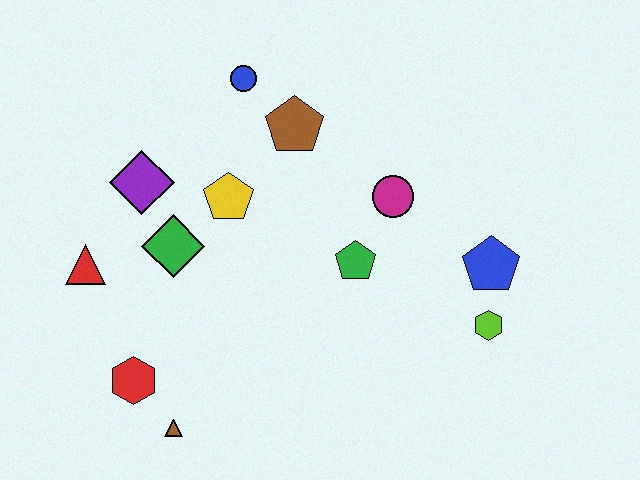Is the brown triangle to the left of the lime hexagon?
Yes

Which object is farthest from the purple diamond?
The lime hexagon is farthest from the purple diamond.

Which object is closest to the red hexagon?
The brown triangle is closest to the red hexagon.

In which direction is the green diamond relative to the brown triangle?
The green diamond is above the brown triangle.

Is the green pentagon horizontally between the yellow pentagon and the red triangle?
No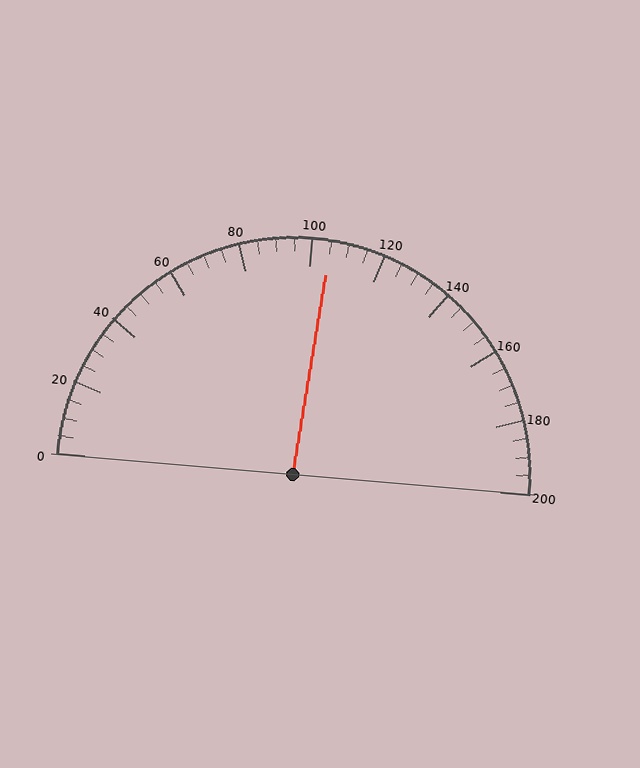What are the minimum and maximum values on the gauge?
The gauge ranges from 0 to 200.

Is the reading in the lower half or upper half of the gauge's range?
The reading is in the upper half of the range (0 to 200).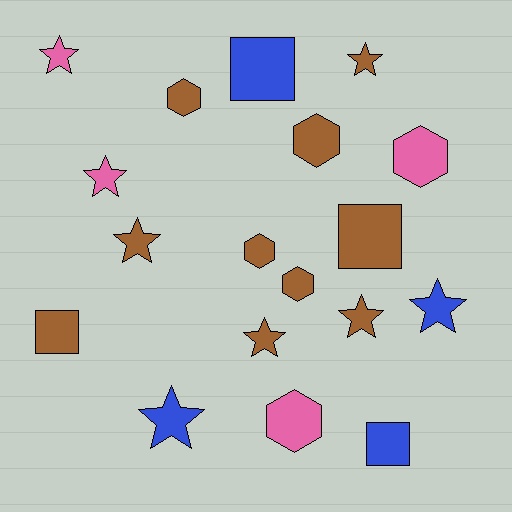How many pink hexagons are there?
There are 2 pink hexagons.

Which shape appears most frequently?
Star, with 8 objects.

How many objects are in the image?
There are 18 objects.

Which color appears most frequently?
Brown, with 10 objects.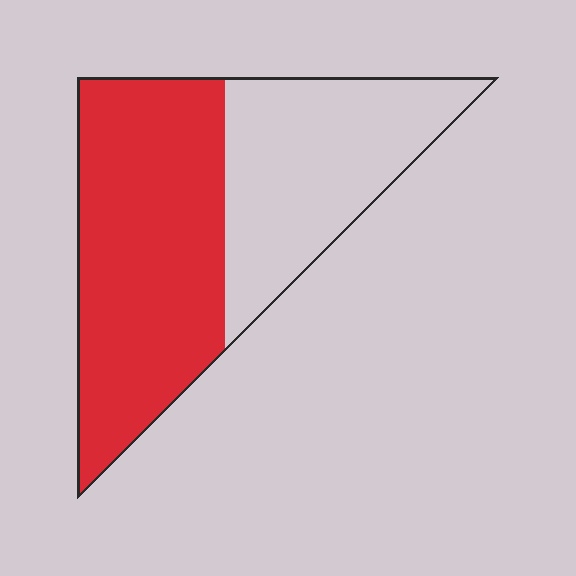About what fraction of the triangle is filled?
About three fifths (3/5).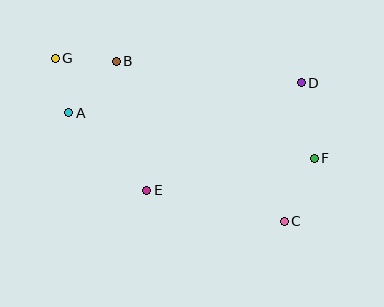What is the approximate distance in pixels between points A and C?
The distance between A and C is approximately 241 pixels.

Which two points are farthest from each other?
Points C and G are farthest from each other.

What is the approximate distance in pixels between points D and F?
The distance between D and F is approximately 77 pixels.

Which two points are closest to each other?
Points A and G are closest to each other.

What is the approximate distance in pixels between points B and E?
The distance between B and E is approximately 132 pixels.